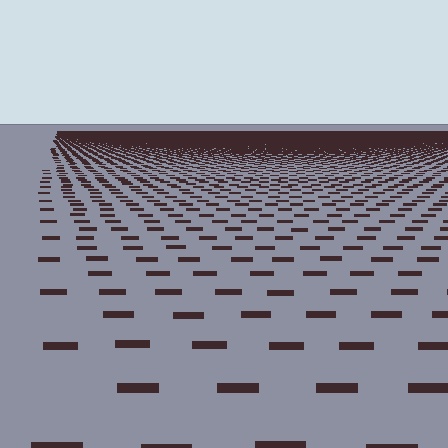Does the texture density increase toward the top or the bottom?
Density increases toward the top.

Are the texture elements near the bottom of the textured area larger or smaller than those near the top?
Larger. Near the bottom, elements are closer to the viewer and appear at a bigger on-screen size.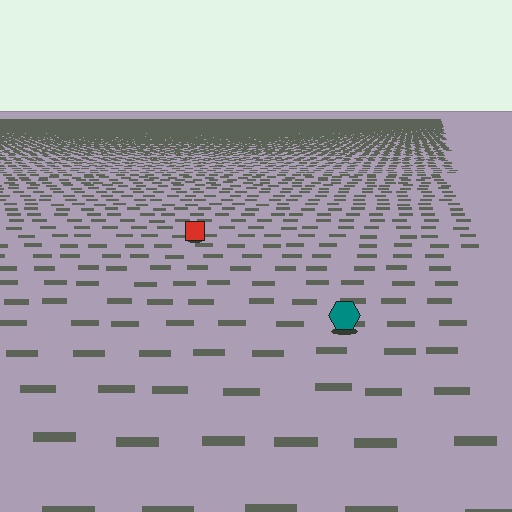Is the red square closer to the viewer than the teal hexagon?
No. The teal hexagon is closer — you can tell from the texture gradient: the ground texture is coarser near it.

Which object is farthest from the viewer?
The red square is farthest from the viewer. It appears smaller and the ground texture around it is denser.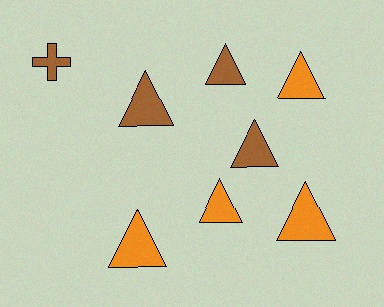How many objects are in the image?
There are 8 objects.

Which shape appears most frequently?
Triangle, with 7 objects.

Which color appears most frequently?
Brown, with 4 objects.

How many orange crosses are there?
There are no orange crosses.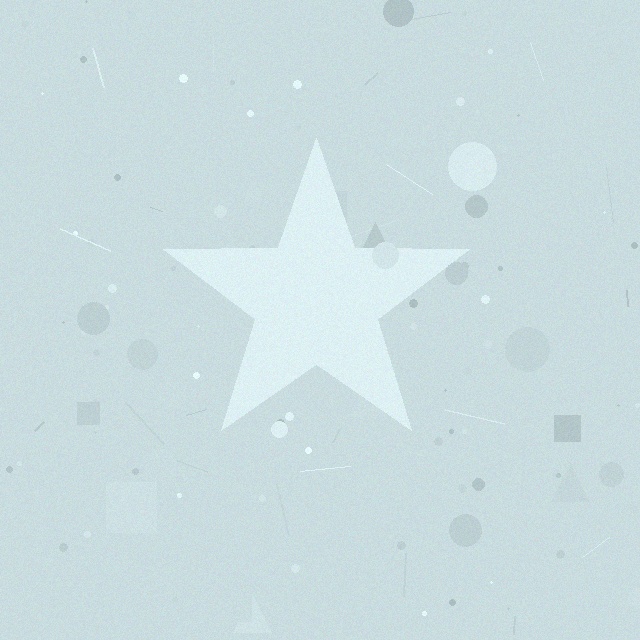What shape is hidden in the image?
A star is hidden in the image.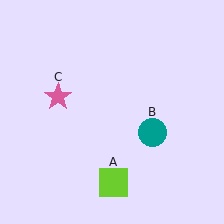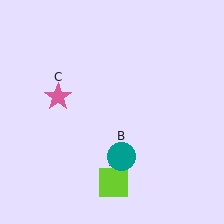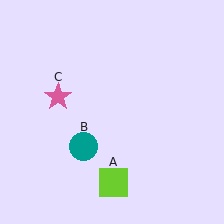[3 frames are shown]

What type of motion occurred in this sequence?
The teal circle (object B) rotated clockwise around the center of the scene.